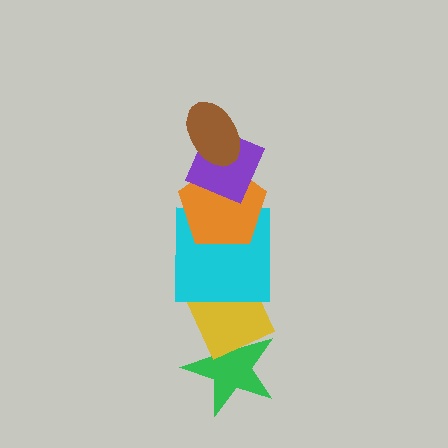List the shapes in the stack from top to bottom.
From top to bottom: the brown ellipse, the purple diamond, the orange pentagon, the cyan square, the yellow diamond, the green star.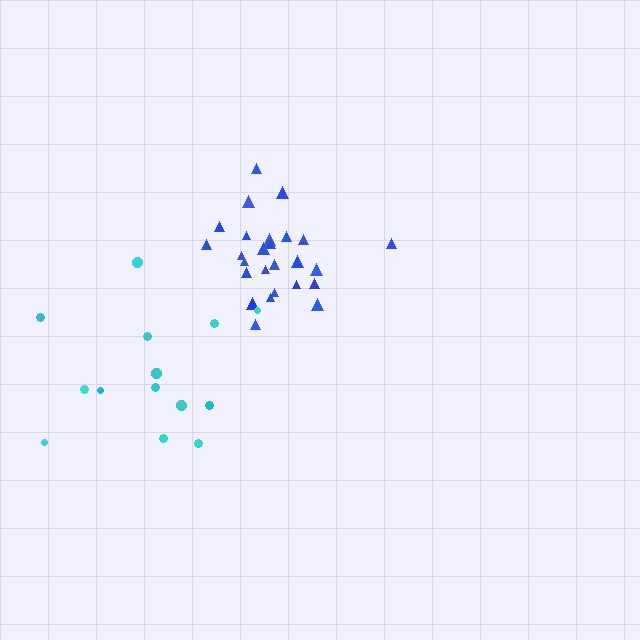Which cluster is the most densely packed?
Blue.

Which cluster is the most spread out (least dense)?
Cyan.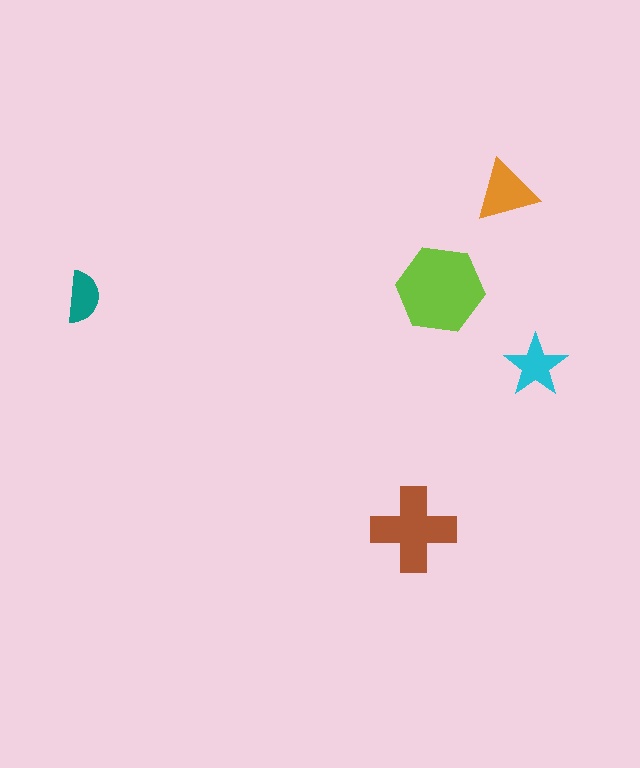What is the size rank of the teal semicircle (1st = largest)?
5th.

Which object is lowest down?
The brown cross is bottommost.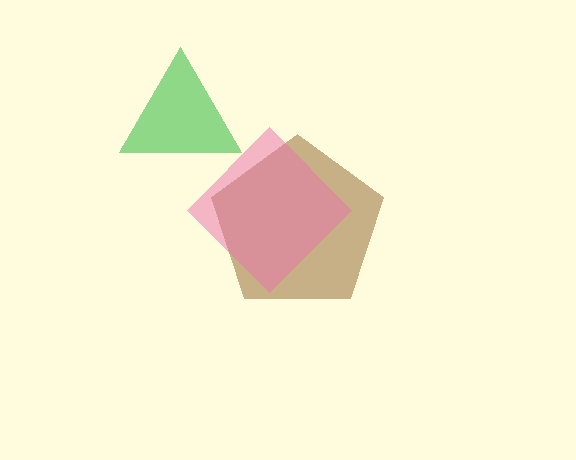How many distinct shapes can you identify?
There are 3 distinct shapes: a brown pentagon, a pink diamond, a green triangle.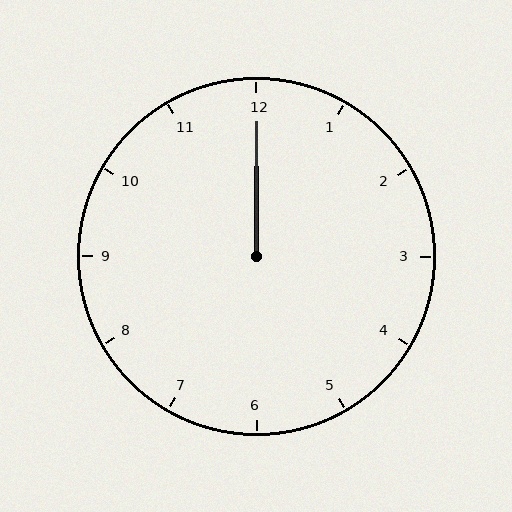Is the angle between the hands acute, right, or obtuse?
It is acute.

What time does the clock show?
12:00.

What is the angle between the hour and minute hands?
Approximately 0 degrees.